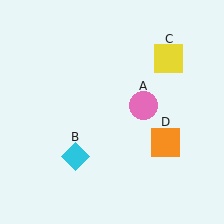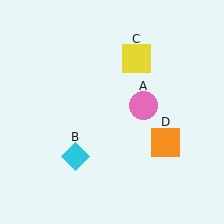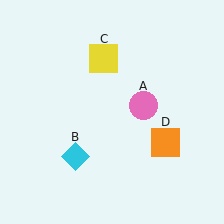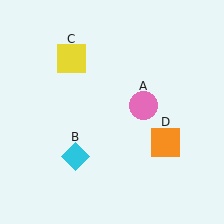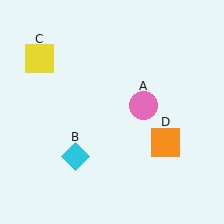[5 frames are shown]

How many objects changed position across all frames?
1 object changed position: yellow square (object C).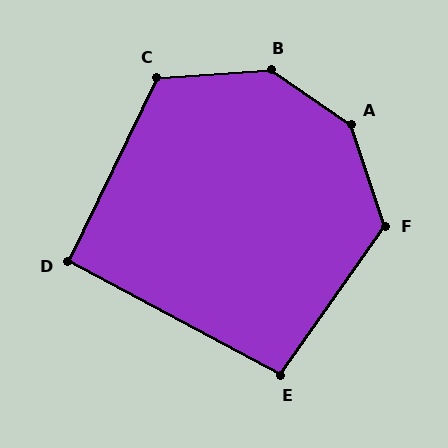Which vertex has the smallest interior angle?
D, at approximately 92 degrees.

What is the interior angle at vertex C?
Approximately 120 degrees (obtuse).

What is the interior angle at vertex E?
Approximately 97 degrees (obtuse).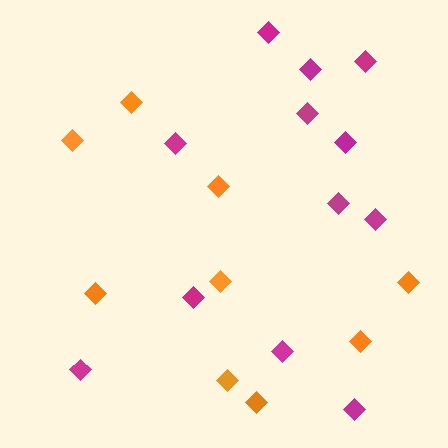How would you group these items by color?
There are 2 groups: one group of magenta diamonds (12) and one group of orange diamonds (9).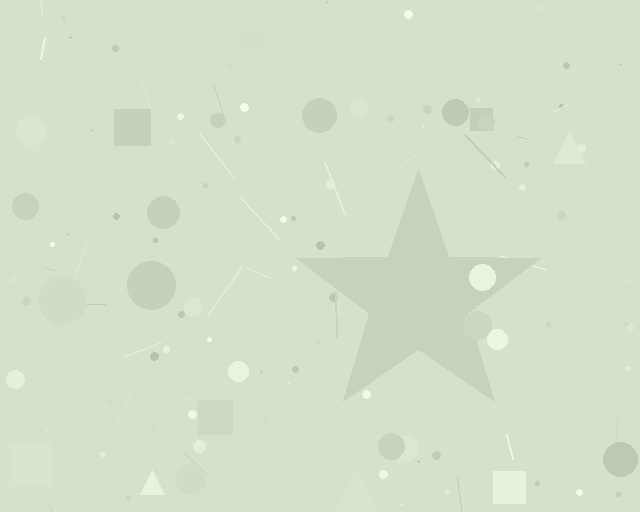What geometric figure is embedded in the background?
A star is embedded in the background.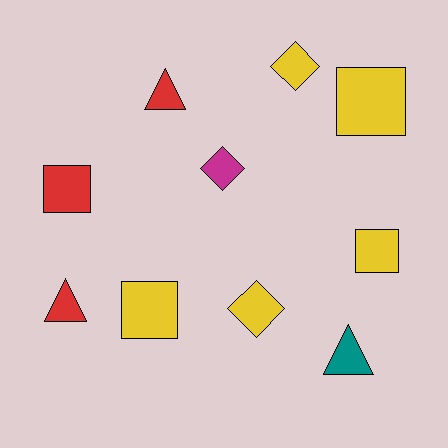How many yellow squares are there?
There are 3 yellow squares.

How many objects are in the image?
There are 10 objects.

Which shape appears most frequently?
Square, with 4 objects.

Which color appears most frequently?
Yellow, with 5 objects.